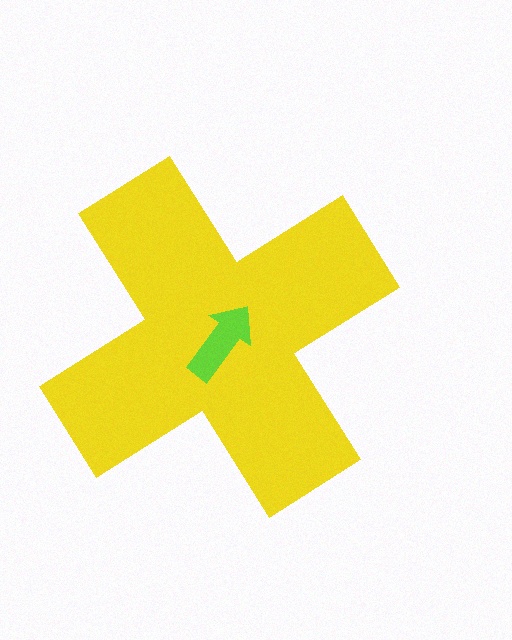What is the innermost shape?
The lime arrow.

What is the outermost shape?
The yellow cross.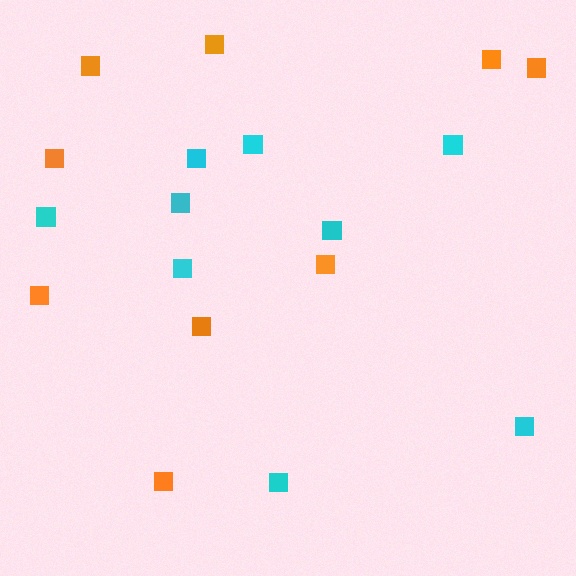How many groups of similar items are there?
There are 2 groups: one group of orange squares (9) and one group of cyan squares (9).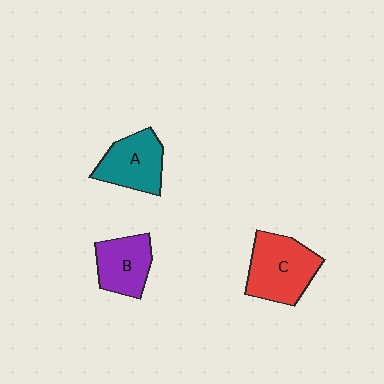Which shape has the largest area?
Shape C (red).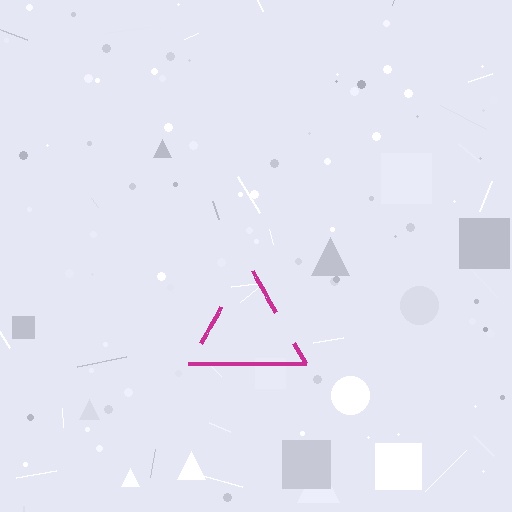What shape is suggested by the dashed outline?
The dashed outline suggests a triangle.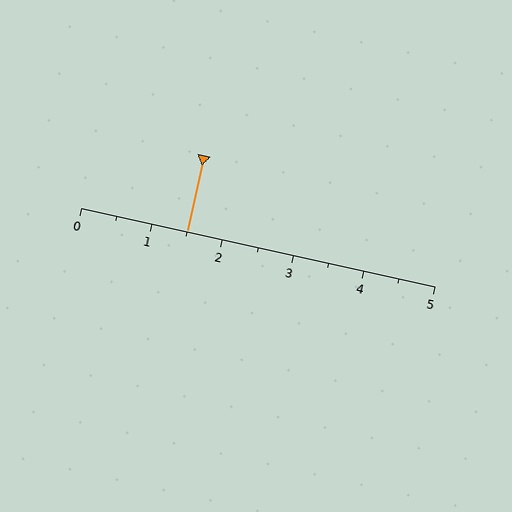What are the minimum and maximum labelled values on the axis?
The axis runs from 0 to 5.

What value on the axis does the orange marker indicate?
The marker indicates approximately 1.5.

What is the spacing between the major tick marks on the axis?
The major ticks are spaced 1 apart.